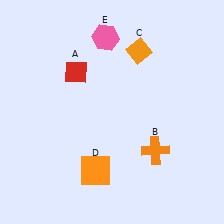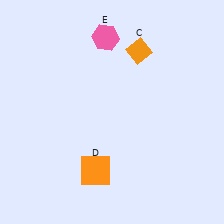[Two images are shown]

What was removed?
The orange cross (B), the red diamond (A) were removed in Image 2.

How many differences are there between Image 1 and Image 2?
There are 2 differences between the two images.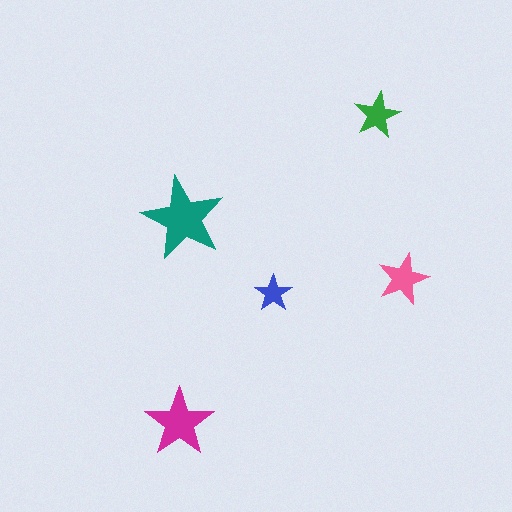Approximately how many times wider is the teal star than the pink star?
About 1.5 times wider.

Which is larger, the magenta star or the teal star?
The teal one.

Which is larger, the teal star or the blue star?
The teal one.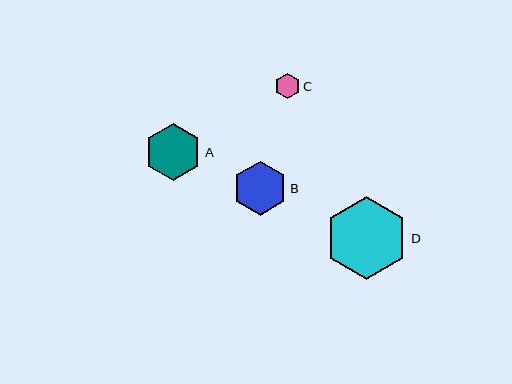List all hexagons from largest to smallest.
From largest to smallest: D, A, B, C.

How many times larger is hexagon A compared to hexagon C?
Hexagon A is approximately 2.2 times the size of hexagon C.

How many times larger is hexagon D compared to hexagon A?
Hexagon D is approximately 1.5 times the size of hexagon A.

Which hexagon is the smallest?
Hexagon C is the smallest with a size of approximately 26 pixels.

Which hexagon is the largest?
Hexagon D is the largest with a size of approximately 83 pixels.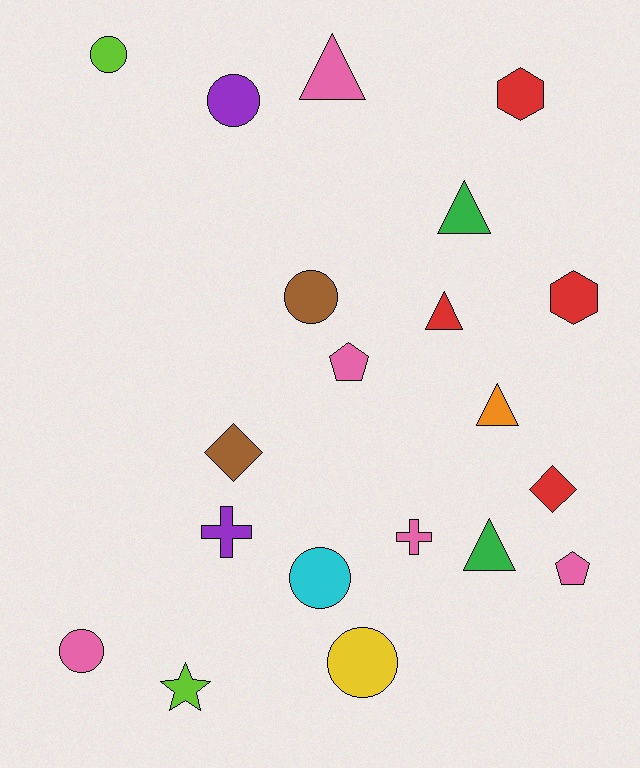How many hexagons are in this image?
There are 2 hexagons.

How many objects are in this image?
There are 20 objects.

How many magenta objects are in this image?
There are no magenta objects.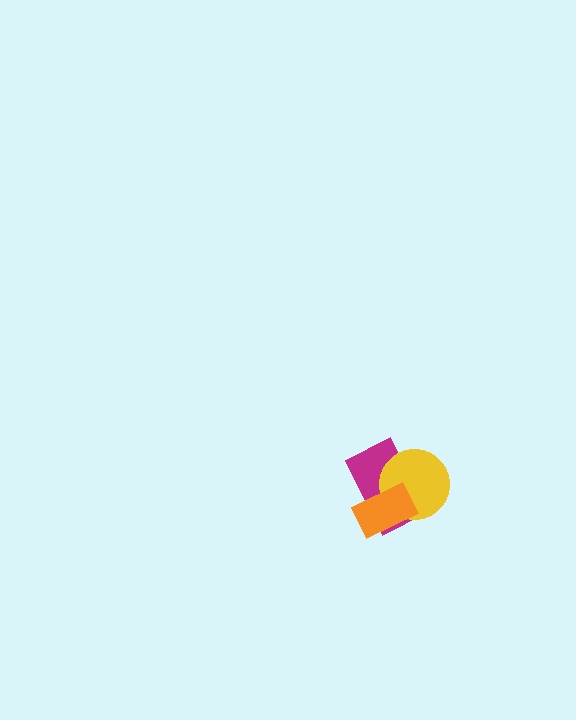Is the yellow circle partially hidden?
Yes, it is partially covered by another shape.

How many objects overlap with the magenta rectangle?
2 objects overlap with the magenta rectangle.